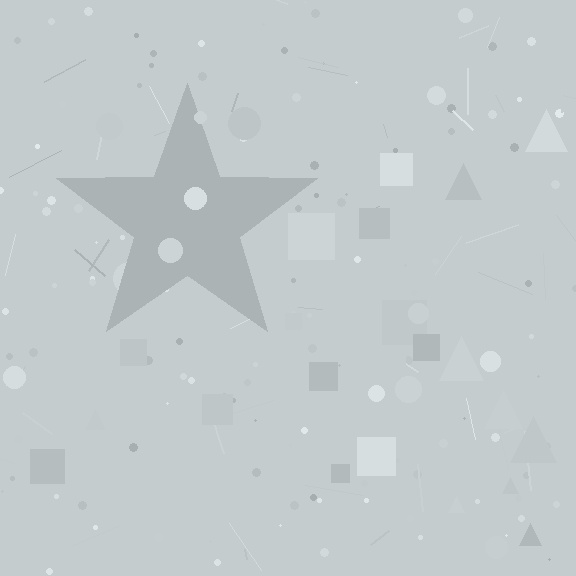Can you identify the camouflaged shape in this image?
The camouflaged shape is a star.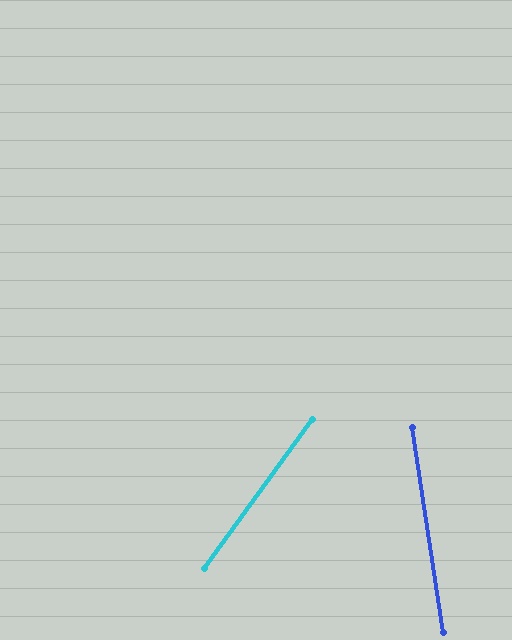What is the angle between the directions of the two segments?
Approximately 44 degrees.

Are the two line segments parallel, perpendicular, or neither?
Neither parallel nor perpendicular — they differ by about 44°.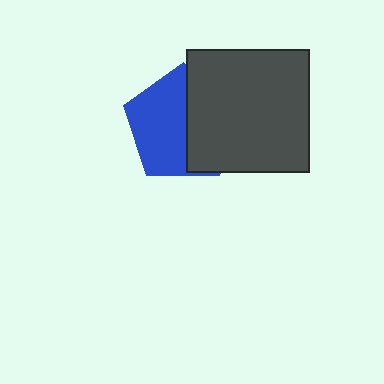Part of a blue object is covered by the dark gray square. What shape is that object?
It is a pentagon.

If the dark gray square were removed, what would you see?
You would see the complete blue pentagon.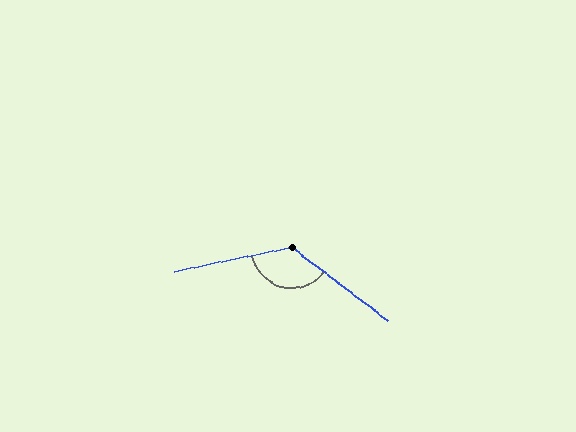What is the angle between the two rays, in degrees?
Approximately 131 degrees.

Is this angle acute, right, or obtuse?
It is obtuse.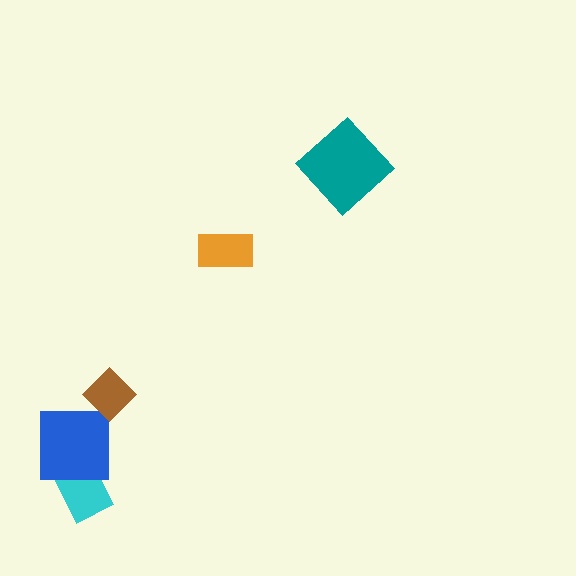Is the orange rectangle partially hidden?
No, no other shape covers it.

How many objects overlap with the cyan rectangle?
1 object overlaps with the cyan rectangle.